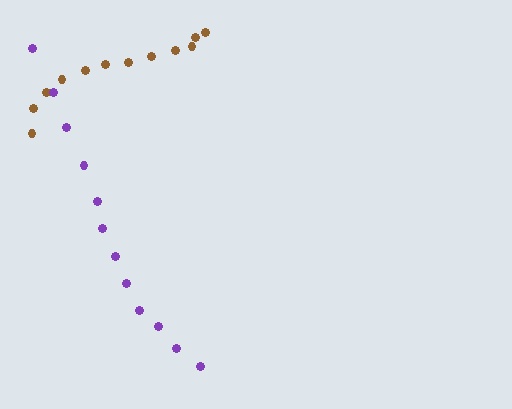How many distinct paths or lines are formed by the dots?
There are 2 distinct paths.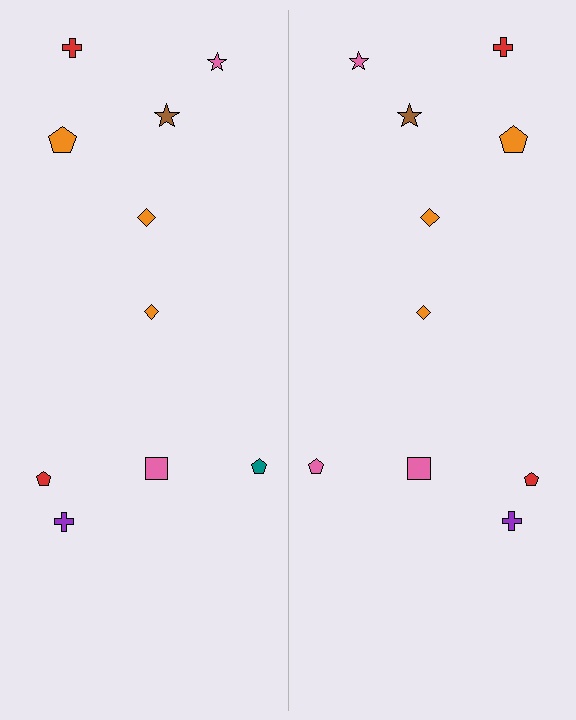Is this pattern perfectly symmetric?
No, the pattern is not perfectly symmetric. The pink pentagon on the right side breaks the symmetry — its mirror counterpart is teal.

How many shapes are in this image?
There are 20 shapes in this image.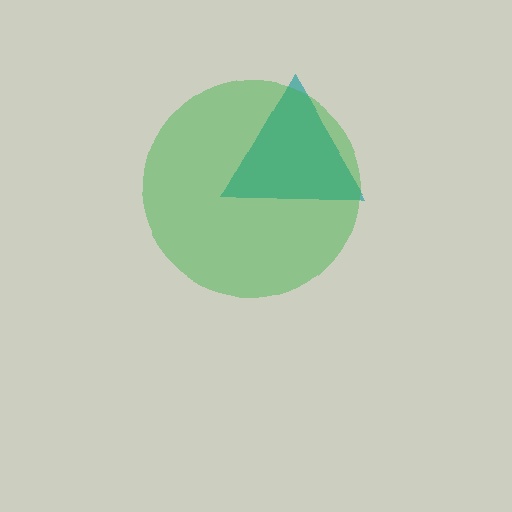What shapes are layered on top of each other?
The layered shapes are: a teal triangle, a green circle.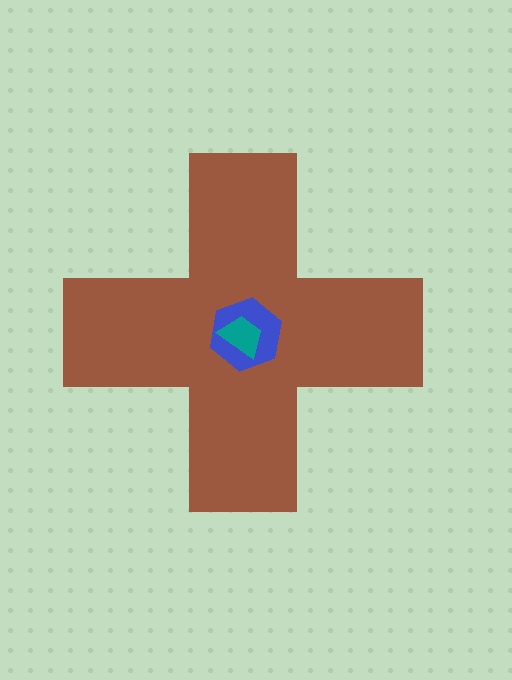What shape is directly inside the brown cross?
The blue hexagon.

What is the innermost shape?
The teal trapezoid.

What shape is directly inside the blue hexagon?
The teal trapezoid.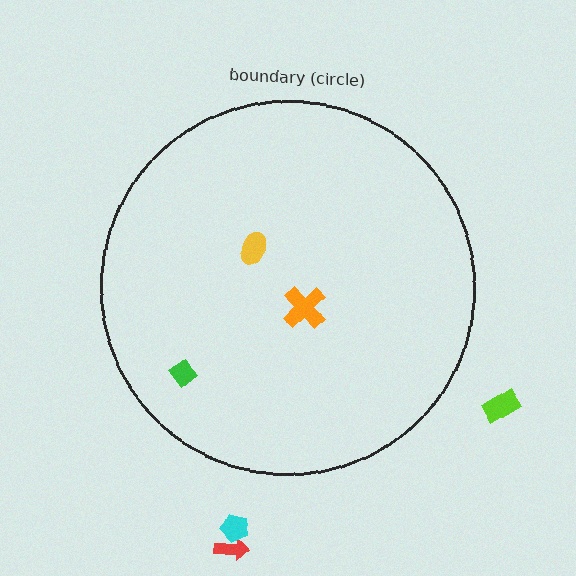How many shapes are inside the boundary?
3 inside, 3 outside.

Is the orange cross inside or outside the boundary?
Inside.